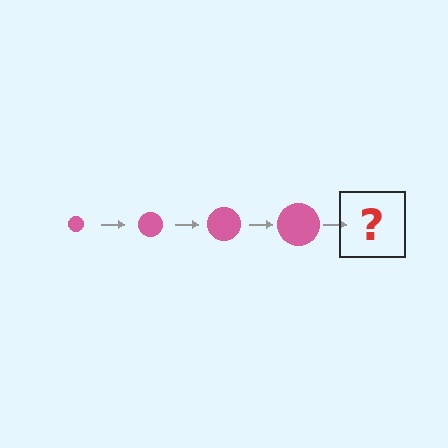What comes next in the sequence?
The next element should be a pink circle, larger than the previous one.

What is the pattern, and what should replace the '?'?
The pattern is that the circle gets progressively larger each step. The '?' should be a pink circle, larger than the previous one.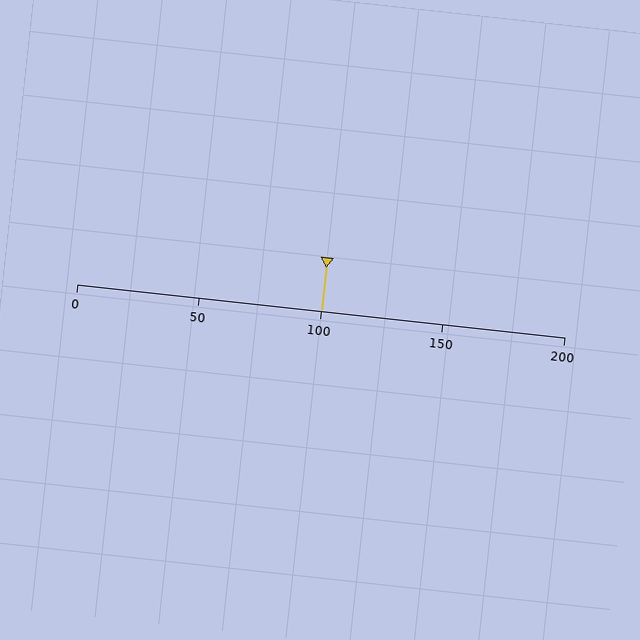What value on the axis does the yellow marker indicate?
The marker indicates approximately 100.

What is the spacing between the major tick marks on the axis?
The major ticks are spaced 50 apart.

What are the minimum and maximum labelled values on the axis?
The axis runs from 0 to 200.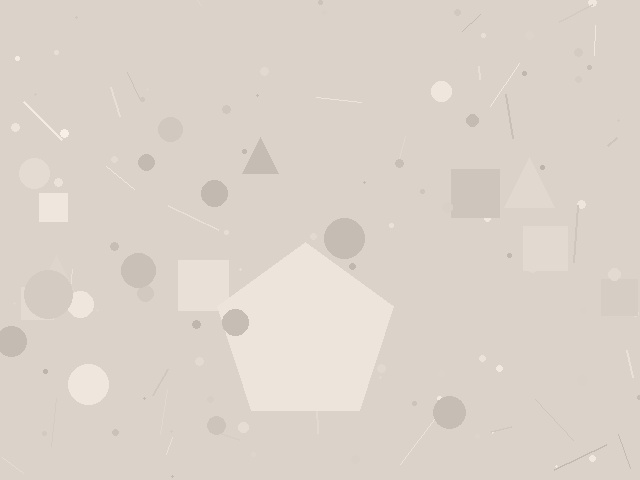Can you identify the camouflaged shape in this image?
The camouflaged shape is a pentagon.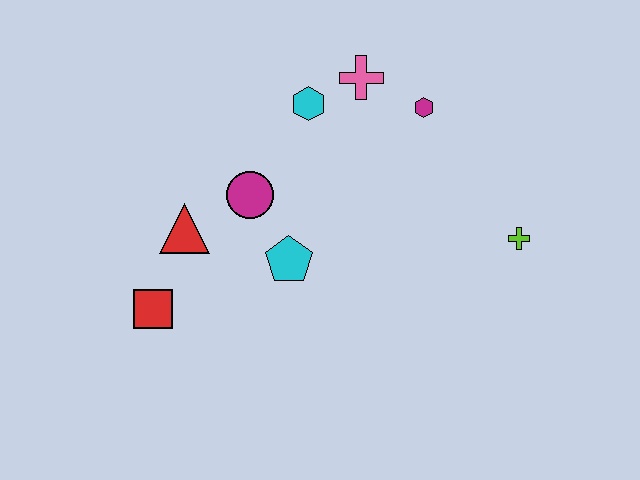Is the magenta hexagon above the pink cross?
No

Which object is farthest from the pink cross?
The red square is farthest from the pink cross.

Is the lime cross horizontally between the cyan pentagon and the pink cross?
No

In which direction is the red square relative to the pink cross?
The red square is below the pink cross.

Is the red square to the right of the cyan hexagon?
No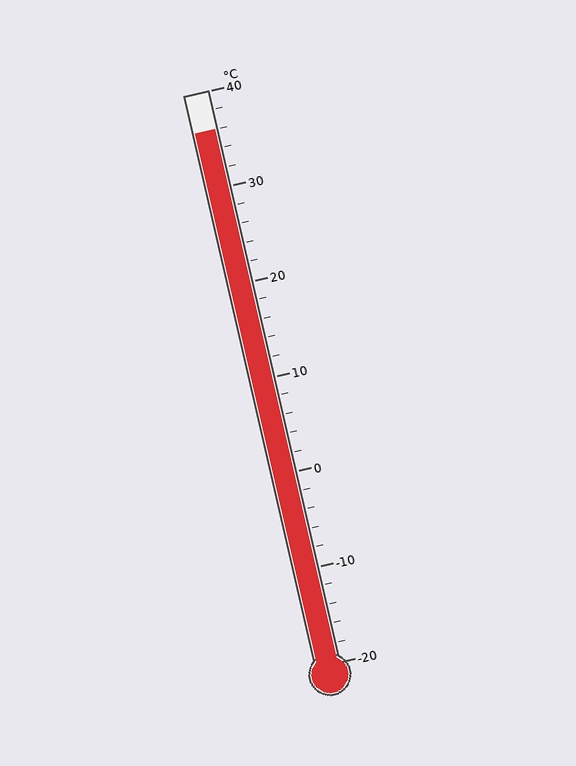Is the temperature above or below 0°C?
The temperature is above 0°C.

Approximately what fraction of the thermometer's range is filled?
The thermometer is filled to approximately 95% of its range.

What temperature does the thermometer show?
The thermometer shows approximately 36°C.